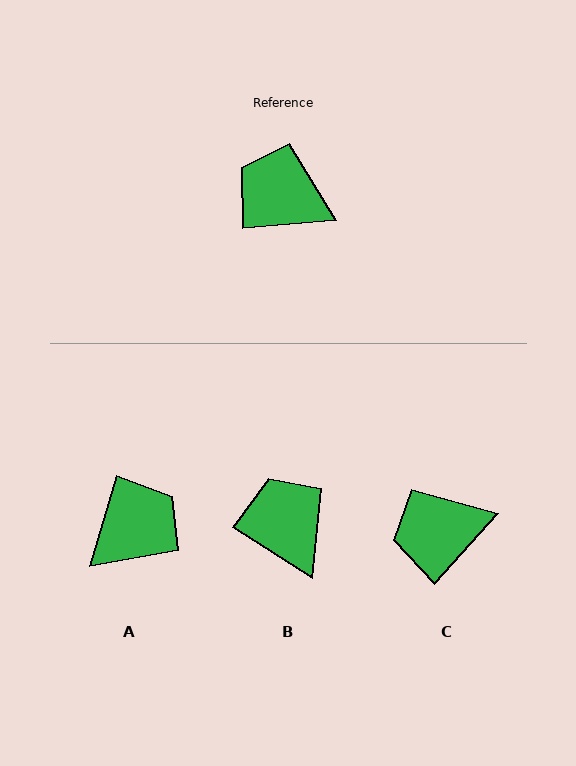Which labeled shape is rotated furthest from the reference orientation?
A, about 111 degrees away.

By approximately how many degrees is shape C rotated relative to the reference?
Approximately 43 degrees counter-clockwise.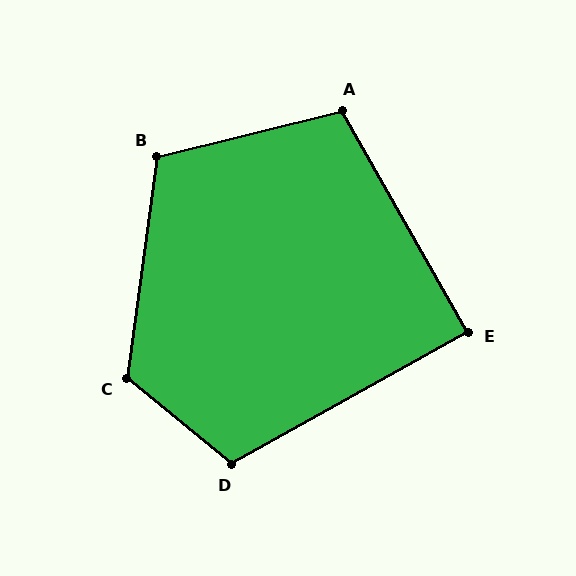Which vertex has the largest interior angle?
C, at approximately 121 degrees.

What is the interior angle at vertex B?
Approximately 112 degrees (obtuse).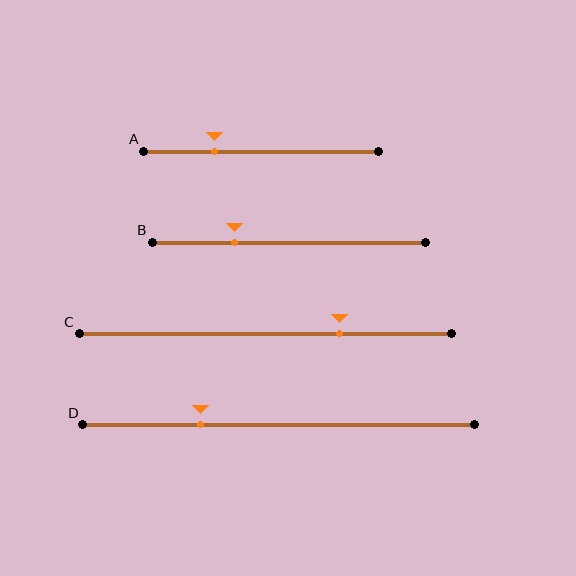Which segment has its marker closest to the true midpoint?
Segment A has its marker closest to the true midpoint.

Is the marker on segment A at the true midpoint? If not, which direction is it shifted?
No, the marker on segment A is shifted to the left by about 20% of the segment length.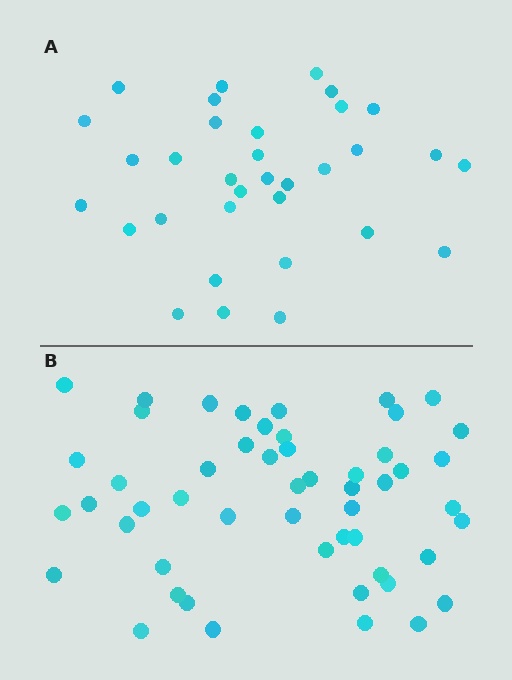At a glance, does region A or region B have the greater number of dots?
Region B (the bottom region) has more dots.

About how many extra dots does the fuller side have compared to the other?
Region B has approximately 20 more dots than region A.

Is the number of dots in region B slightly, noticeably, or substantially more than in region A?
Region B has substantially more. The ratio is roughly 1.6 to 1.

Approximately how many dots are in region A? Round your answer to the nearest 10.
About 30 dots. (The exact count is 33, which rounds to 30.)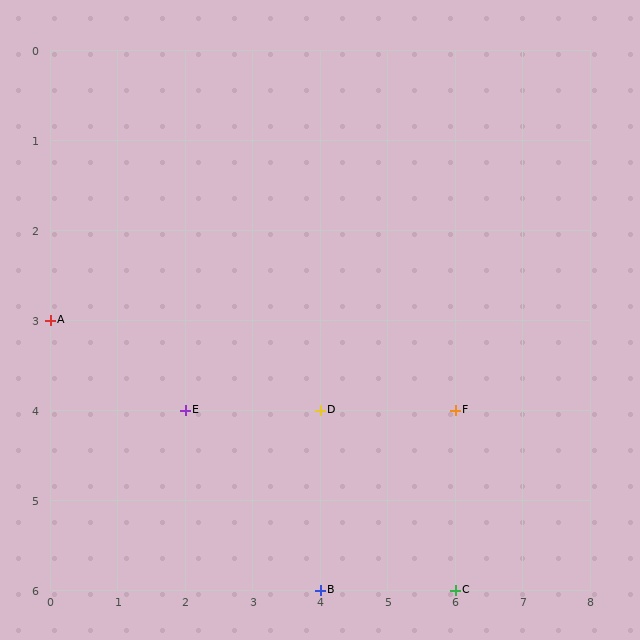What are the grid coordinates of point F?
Point F is at grid coordinates (6, 4).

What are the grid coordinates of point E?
Point E is at grid coordinates (2, 4).